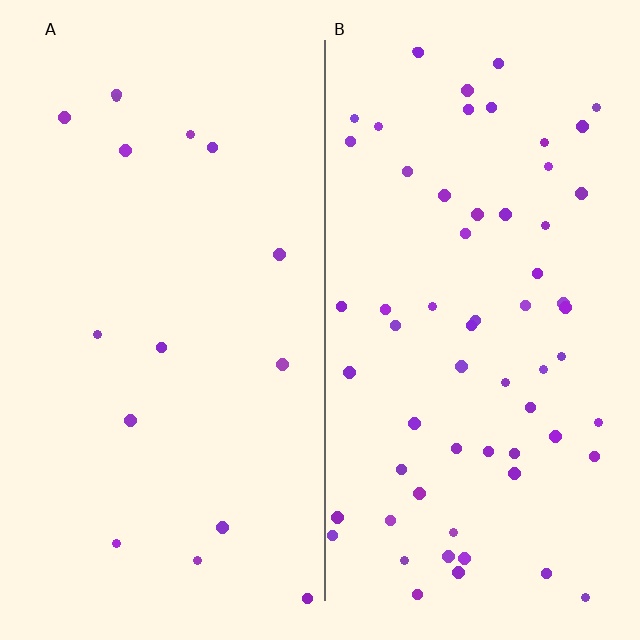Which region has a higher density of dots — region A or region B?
B (the right).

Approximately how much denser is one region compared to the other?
Approximately 3.9× — region B over region A.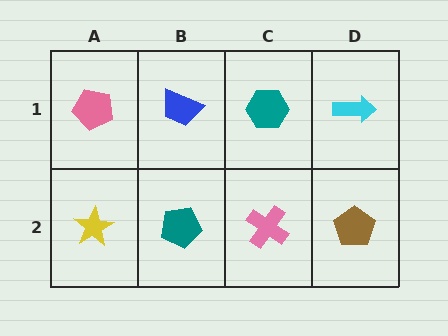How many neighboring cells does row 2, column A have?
2.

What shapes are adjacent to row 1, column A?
A yellow star (row 2, column A), a blue trapezoid (row 1, column B).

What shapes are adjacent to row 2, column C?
A teal hexagon (row 1, column C), a teal pentagon (row 2, column B), a brown pentagon (row 2, column D).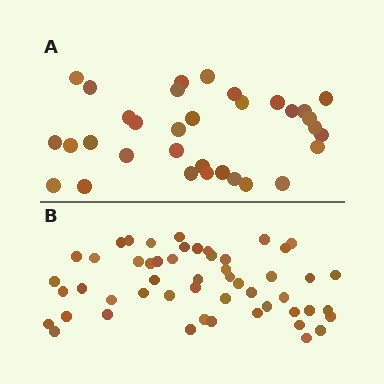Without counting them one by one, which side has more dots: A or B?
Region B (the bottom region) has more dots.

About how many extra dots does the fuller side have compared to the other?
Region B has approximately 20 more dots than region A.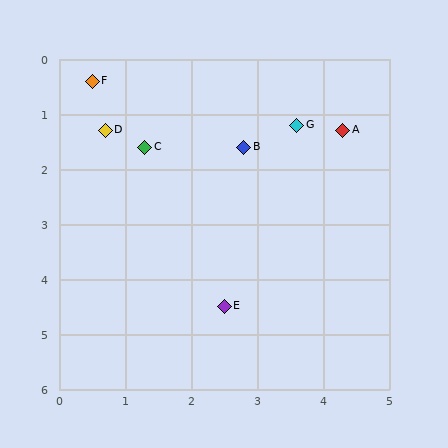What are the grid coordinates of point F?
Point F is at approximately (0.5, 0.4).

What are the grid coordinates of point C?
Point C is at approximately (1.3, 1.6).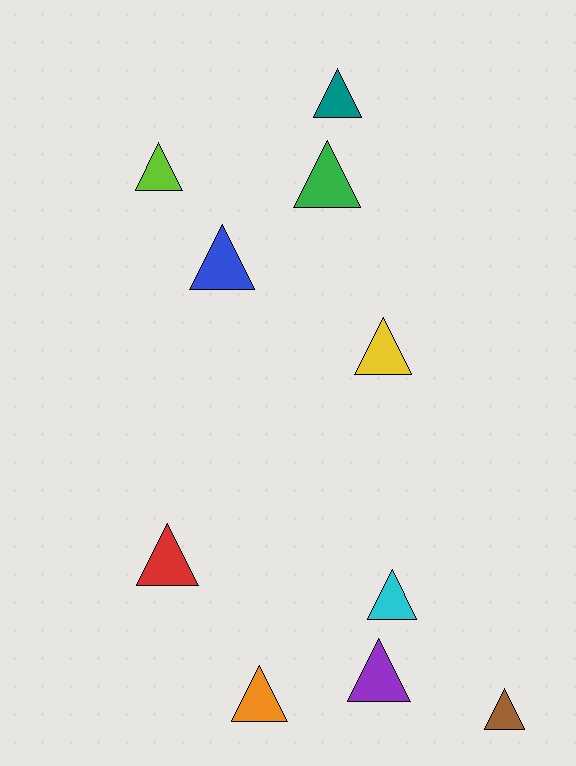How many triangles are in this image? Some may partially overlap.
There are 10 triangles.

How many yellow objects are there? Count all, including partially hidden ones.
There is 1 yellow object.